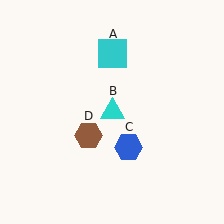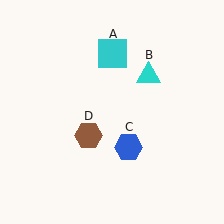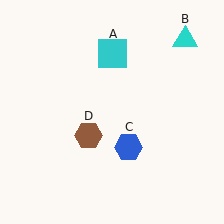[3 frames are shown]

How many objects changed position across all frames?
1 object changed position: cyan triangle (object B).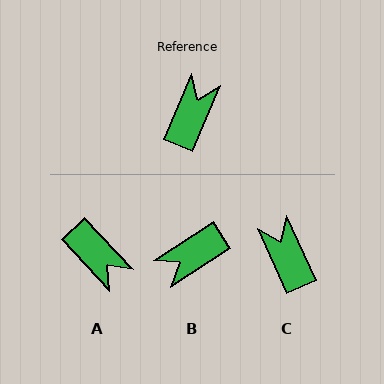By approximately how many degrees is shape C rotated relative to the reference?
Approximately 47 degrees counter-clockwise.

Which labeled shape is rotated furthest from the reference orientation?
B, about 146 degrees away.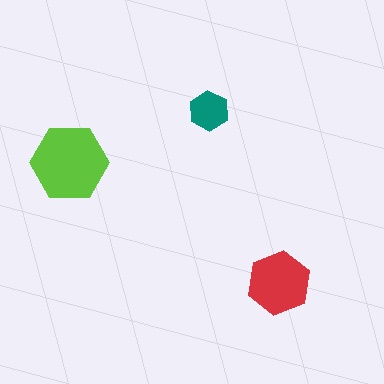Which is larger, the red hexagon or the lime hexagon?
The lime one.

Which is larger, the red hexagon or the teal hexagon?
The red one.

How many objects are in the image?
There are 3 objects in the image.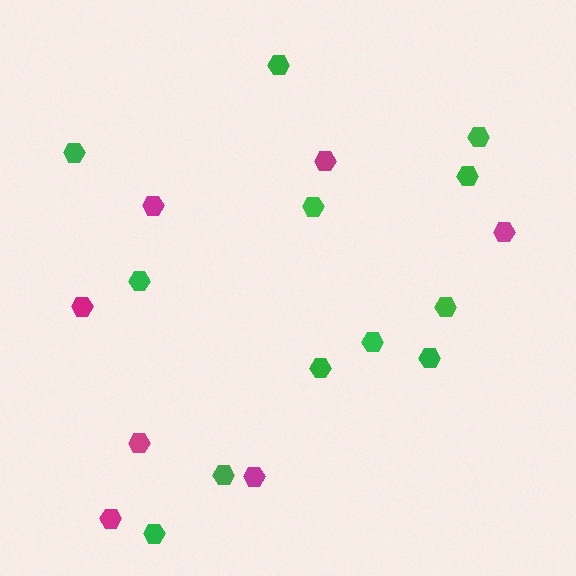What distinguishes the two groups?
There are 2 groups: one group of magenta hexagons (7) and one group of green hexagons (12).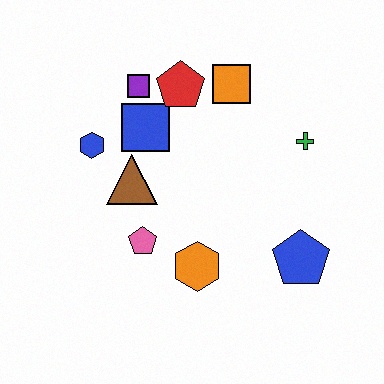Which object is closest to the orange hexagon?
The pink pentagon is closest to the orange hexagon.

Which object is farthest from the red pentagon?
The blue pentagon is farthest from the red pentagon.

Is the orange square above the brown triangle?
Yes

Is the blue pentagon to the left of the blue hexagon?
No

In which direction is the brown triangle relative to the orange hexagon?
The brown triangle is above the orange hexagon.